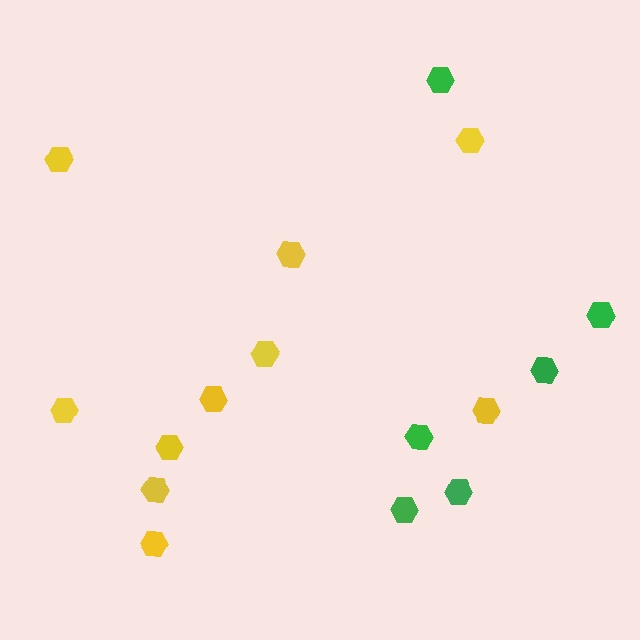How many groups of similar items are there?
There are 2 groups: one group of green hexagons (6) and one group of yellow hexagons (10).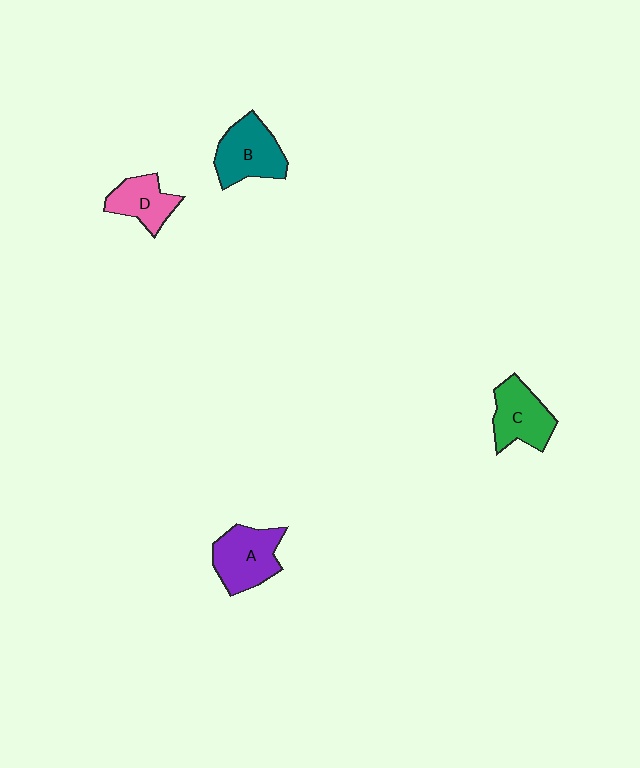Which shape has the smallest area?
Shape D (pink).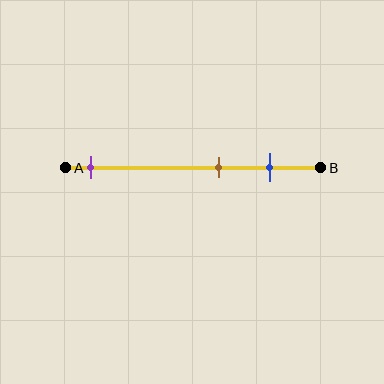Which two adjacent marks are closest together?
The brown and blue marks are the closest adjacent pair.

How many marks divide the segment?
There are 3 marks dividing the segment.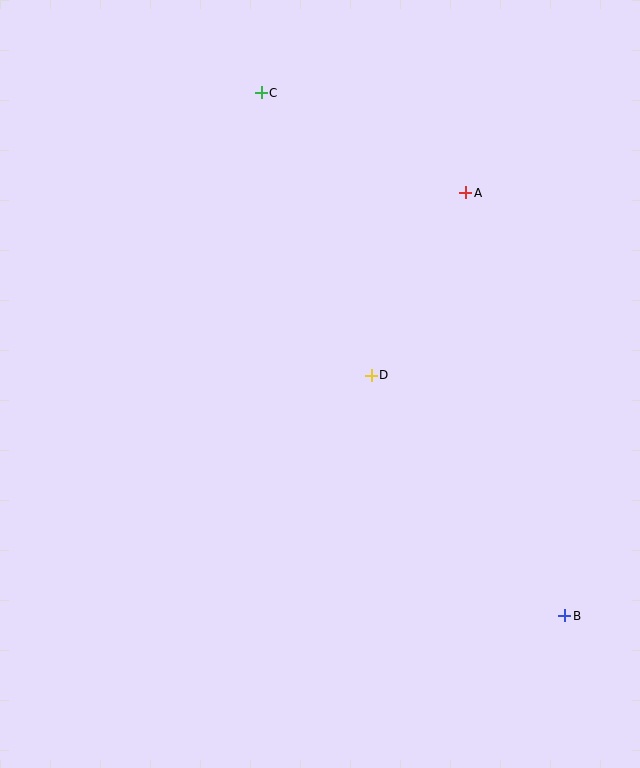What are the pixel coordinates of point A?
Point A is at (466, 193).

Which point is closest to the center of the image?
Point D at (371, 375) is closest to the center.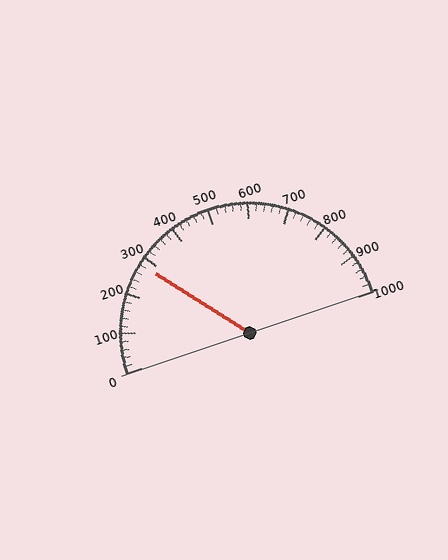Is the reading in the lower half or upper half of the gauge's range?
The reading is in the lower half of the range (0 to 1000).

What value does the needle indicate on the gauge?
The needle indicates approximately 280.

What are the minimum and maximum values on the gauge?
The gauge ranges from 0 to 1000.